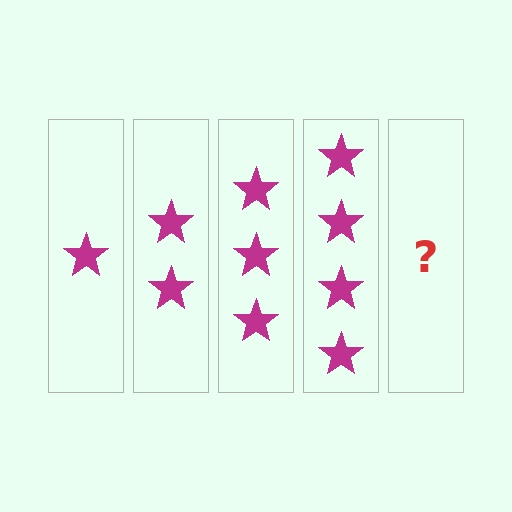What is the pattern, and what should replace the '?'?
The pattern is that each step adds one more star. The '?' should be 5 stars.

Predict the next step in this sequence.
The next step is 5 stars.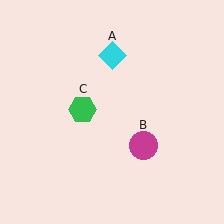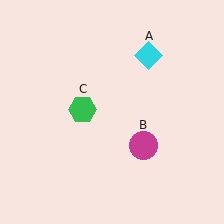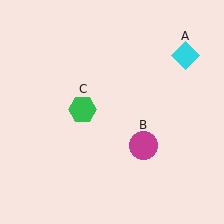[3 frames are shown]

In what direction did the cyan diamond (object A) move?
The cyan diamond (object A) moved right.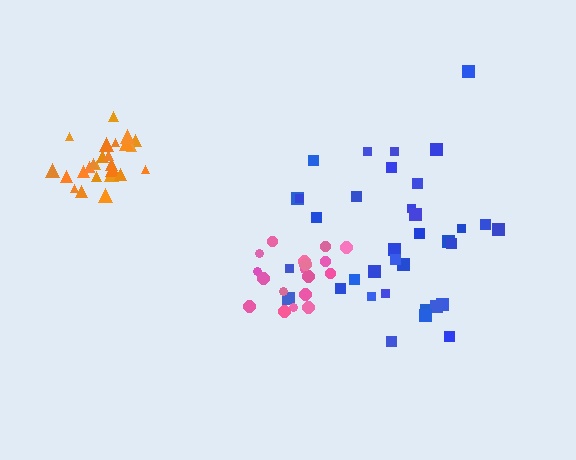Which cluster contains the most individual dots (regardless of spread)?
Blue (35).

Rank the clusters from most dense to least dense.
orange, pink, blue.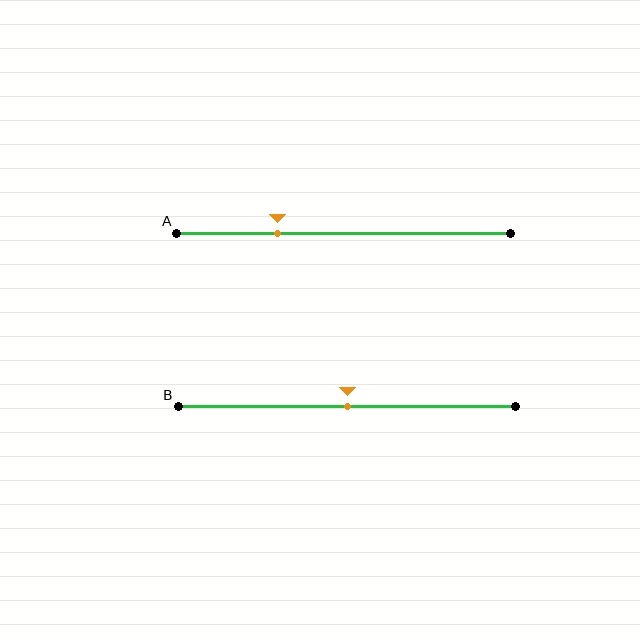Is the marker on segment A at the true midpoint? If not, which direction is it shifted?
No, the marker on segment A is shifted to the left by about 20% of the segment length.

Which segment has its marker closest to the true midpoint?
Segment B has its marker closest to the true midpoint.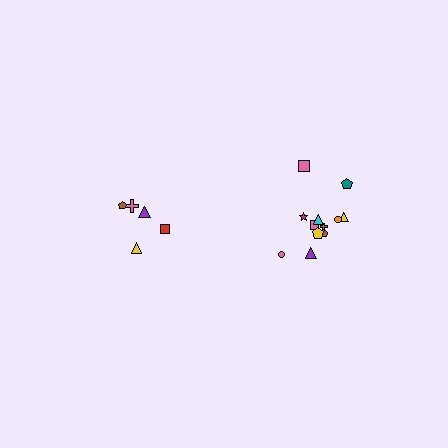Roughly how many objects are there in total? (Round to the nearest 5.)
Roughly 15 objects in total.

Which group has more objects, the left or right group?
The right group.